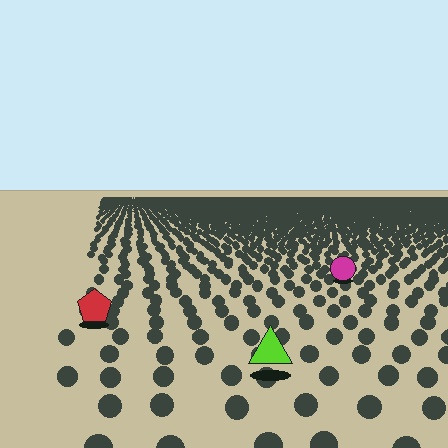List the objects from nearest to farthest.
From nearest to farthest: the lime triangle, the red pentagon, the magenta circle.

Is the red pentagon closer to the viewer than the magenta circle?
Yes. The red pentagon is closer — you can tell from the texture gradient: the ground texture is coarser near it.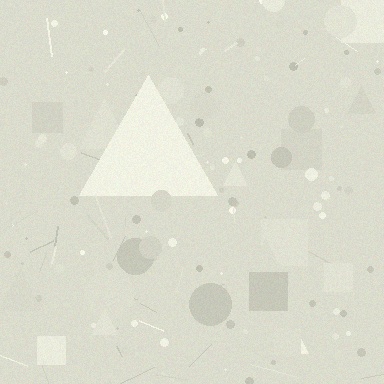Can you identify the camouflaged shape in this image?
The camouflaged shape is a triangle.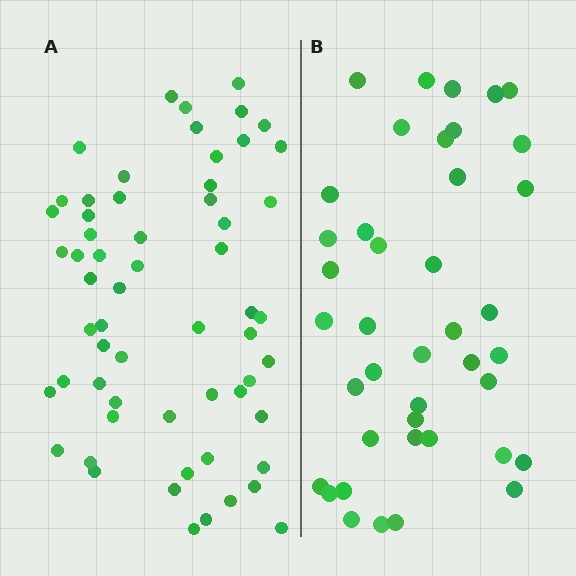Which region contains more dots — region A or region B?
Region A (the left region) has more dots.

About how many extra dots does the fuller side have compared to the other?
Region A has approximately 20 more dots than region B.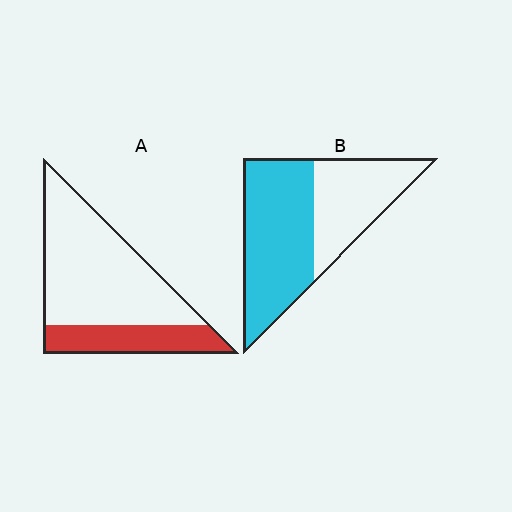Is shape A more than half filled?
No.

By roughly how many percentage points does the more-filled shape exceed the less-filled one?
By roughly 30 percentage points (B over A).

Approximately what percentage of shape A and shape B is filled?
A is approximately 25% and B is approximately 60%.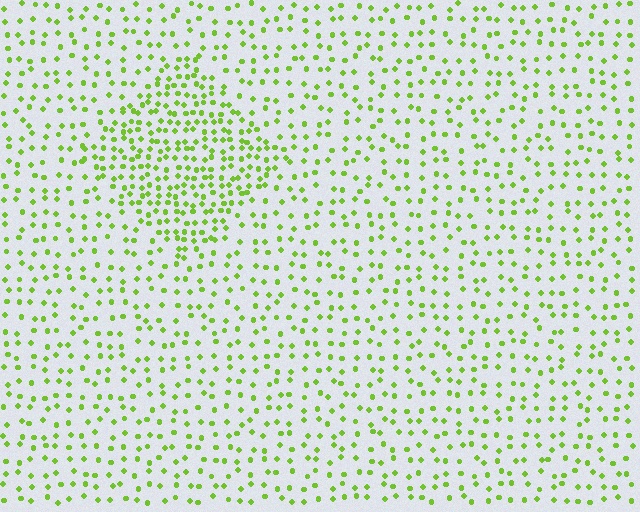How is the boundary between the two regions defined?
The boundary is defined by a change in element density (approximately 2.1x ratio). All elements are the same color, size, and shape.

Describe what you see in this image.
The image contains small lime elements arranged at two different densities. A diamond-shaped region is visible where the elements are more densely packed than the surrounding area.